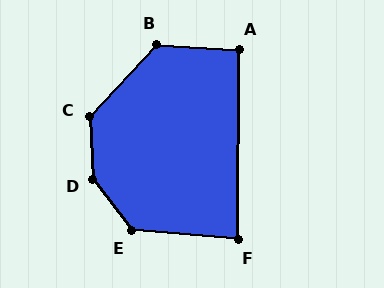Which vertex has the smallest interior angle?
F, at approximately 86 degrees.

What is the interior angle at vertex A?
Approximately 93 degrees (approximately right).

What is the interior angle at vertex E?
Approximately 132 degrees (obtuse).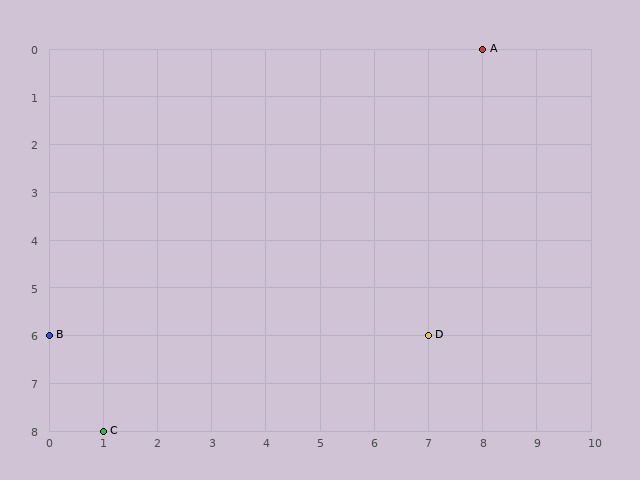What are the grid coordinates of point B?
Point B is at grid coordinates (0, 6).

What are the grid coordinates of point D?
Point D is at grid coordinates (7, 6).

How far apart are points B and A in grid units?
Points B and A are 8 columns and 6 rows apart (about 10.0 grid units diagonally).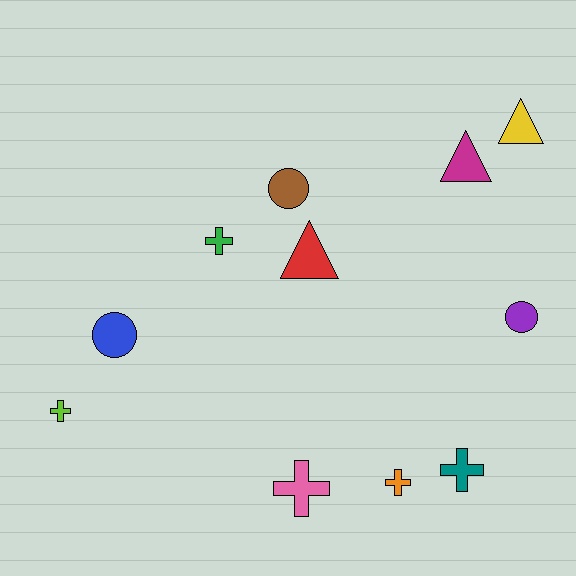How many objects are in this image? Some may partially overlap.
There are 11 objects.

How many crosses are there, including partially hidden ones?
There are 5 crosses.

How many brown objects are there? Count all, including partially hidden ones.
There is 1 brown object.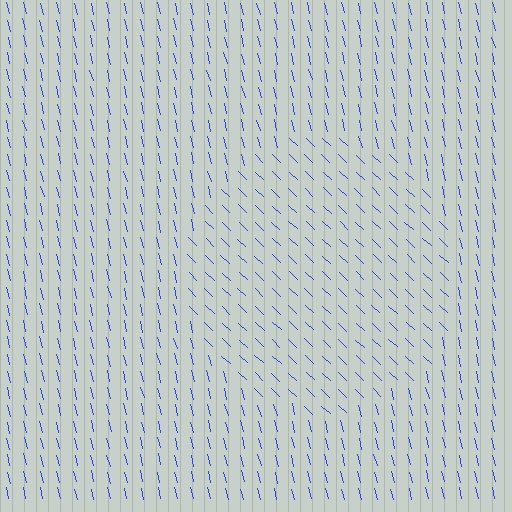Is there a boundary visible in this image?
Yes, there is a texture boundary formed by a change in line orientation.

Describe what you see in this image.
The image is filled with small blue line segments. A circle region in the image has lines oriented differently from the surrounding lines, creating a visible texture boundary.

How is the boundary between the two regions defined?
The boundary is defined purely by a change in line orientation (approximately 32 degrees difference). All lines are the same color and thickness.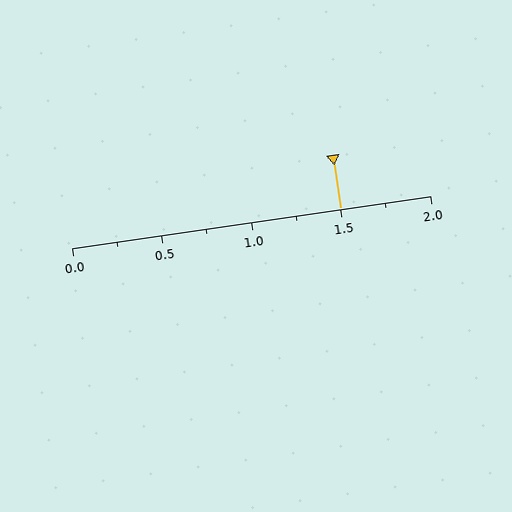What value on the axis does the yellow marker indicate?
The marker indicates approximately 1.5.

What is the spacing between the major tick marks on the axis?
The major ticks are spaced 0.5 apart.